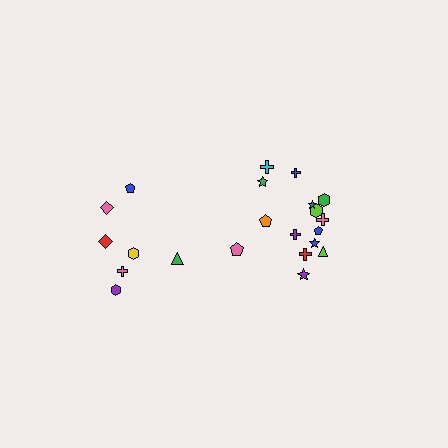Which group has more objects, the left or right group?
The right group.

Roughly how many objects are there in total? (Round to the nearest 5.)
Roughly 20 objects in total.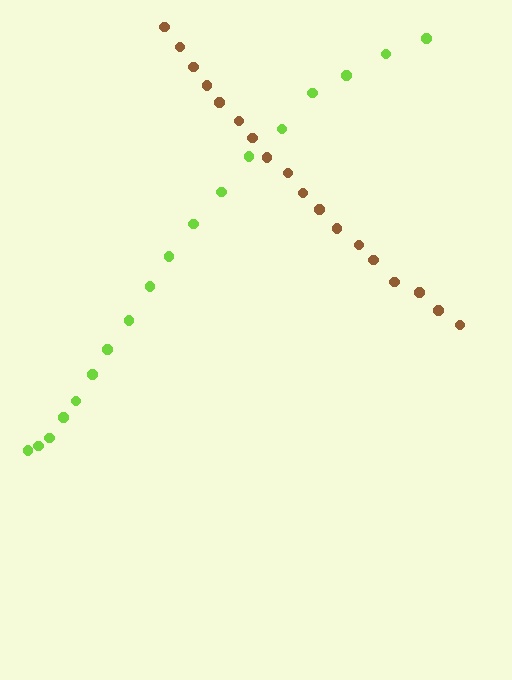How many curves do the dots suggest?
There are 2 distinct paths.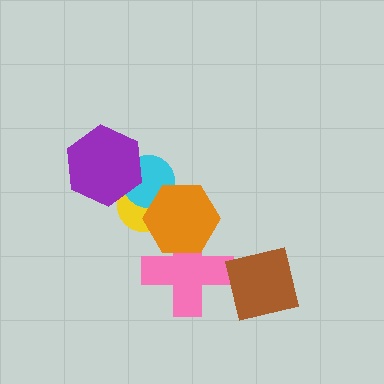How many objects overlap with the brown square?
0 objects overlap with the brown square.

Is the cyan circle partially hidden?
Yes, it is partially covered by another shape.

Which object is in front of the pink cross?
The orange hexagon is in front of the pink cross.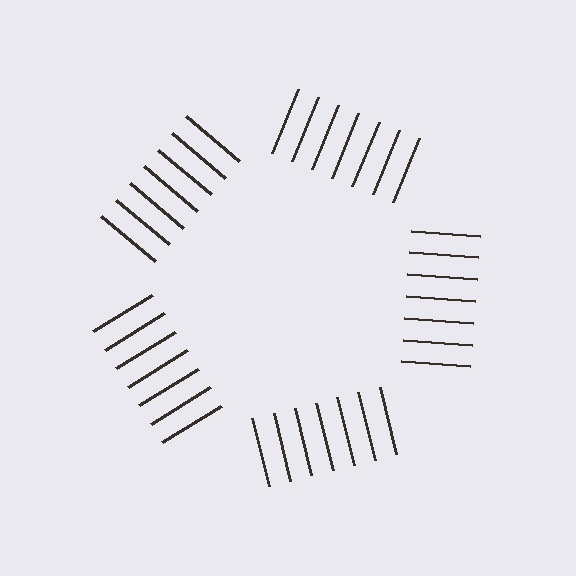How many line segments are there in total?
35 — 7 along each of the 5 edges.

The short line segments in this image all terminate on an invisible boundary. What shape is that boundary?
An illusory pentagon — the line segments terminate on its edges but no continuous stroke is drawn.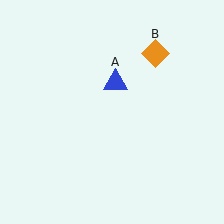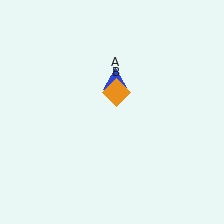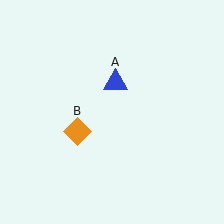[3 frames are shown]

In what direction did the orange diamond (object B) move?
The orange diamond (object B) moved down and to the left.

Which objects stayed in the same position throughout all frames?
Blue triangle (object A) remained stationary.